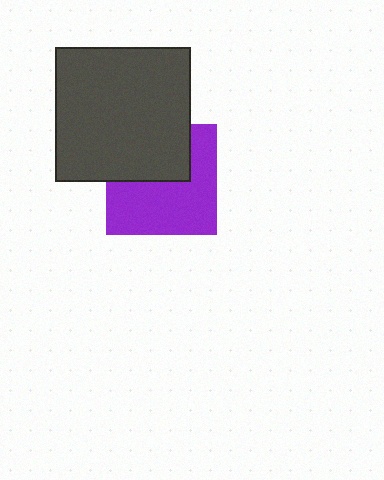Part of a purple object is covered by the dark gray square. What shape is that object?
It is a square.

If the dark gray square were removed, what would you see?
You would see the complete purple square.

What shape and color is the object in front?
The object in front is a dark gray square.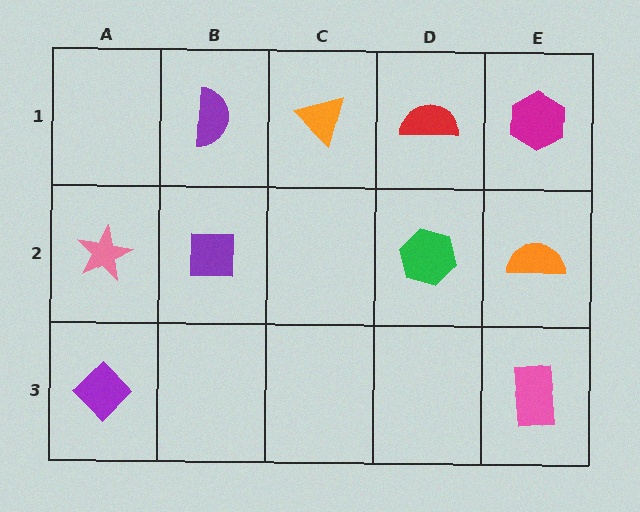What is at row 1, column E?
A magenta hexagon.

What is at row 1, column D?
A red semicircle.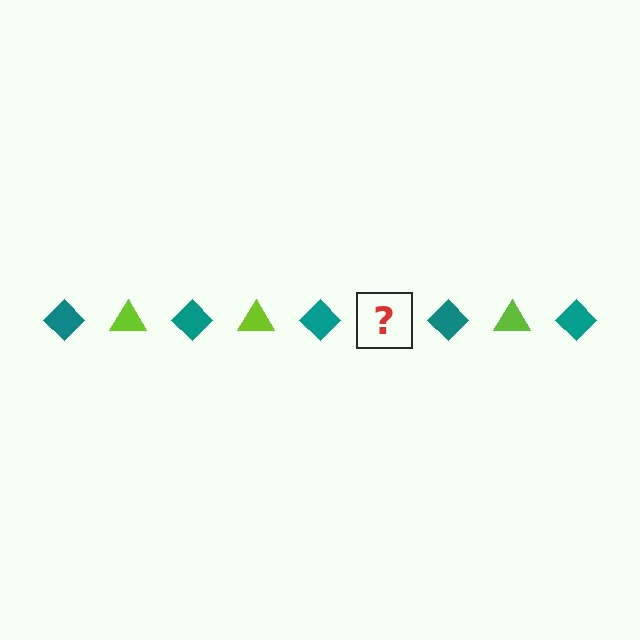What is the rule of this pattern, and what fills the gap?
The rule is that the pattern alternates between teal diamond and lime triangle. The gap should be filled with a lime triangle.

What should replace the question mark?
The question mark should be replaced with a lime triangle.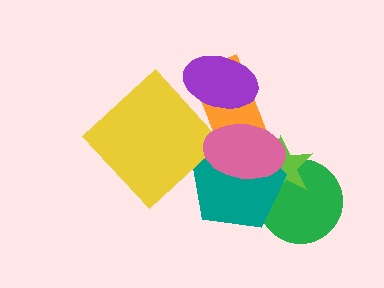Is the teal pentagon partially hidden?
Yes, it is partially covered by another shape.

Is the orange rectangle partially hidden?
Yes, it is partially covered by another shape.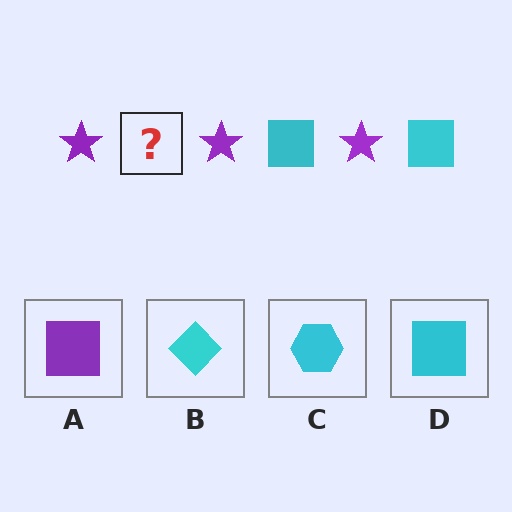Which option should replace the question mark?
Option D.